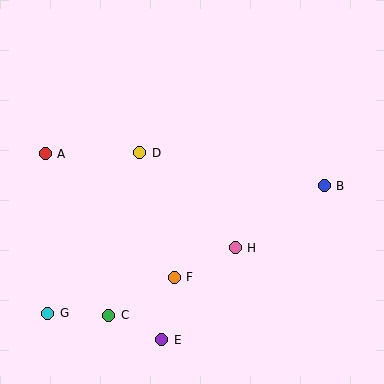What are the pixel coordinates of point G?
Point G is at (48, 313).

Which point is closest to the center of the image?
Point D at (140, 153) is closest to the center.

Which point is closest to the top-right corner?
Point B is closest to the top-right corner.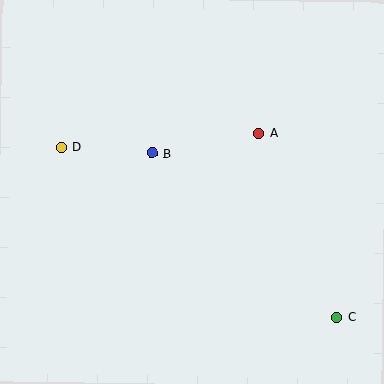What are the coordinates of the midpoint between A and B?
The midpoint between A and B is at (205, 143).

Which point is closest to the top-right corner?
Point A is closest to the top-right corner.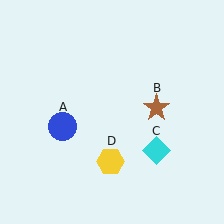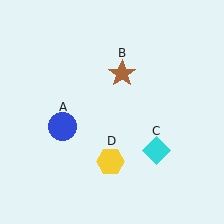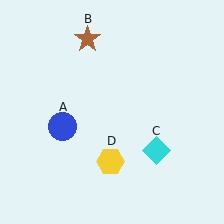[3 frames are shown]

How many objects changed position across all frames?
1 object changed position: brown star (object B).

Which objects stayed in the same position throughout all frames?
Blue circle (object A) and cyan diamond (object C) and yellow hexagon (object D) remained stationary.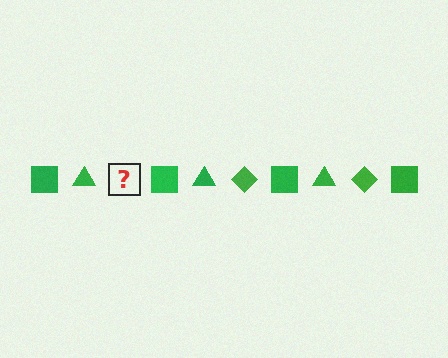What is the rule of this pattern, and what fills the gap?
The rule is that the pattern cycles through square, triangle, diamond shapes in green. The gap should be filled with a green diamond.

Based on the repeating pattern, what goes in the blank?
The blank should be a green diamond.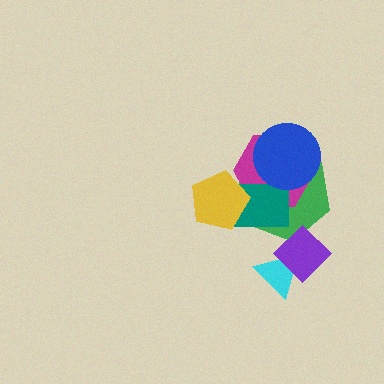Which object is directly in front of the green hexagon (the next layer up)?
The purple diamond is directly in front of the green hexagon.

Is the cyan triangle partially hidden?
Yes, it is partially covered by another shape.